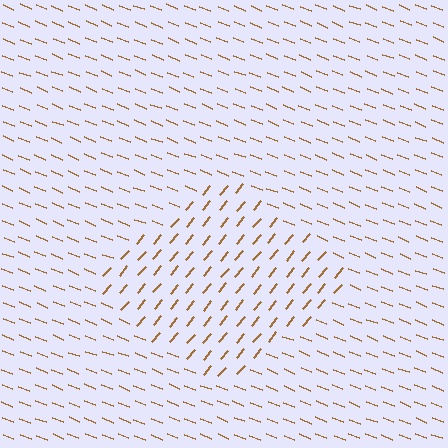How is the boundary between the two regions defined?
The boundary is defined purely by a change in line orientation (approximately 71 degrees difference). All lines are the same color and thickness.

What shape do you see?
I see a diamond.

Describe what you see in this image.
The image is filled with small brown line segments. A diamond region in the image has lines oriented differently from the surrounding lines, creating a visible texture boundary.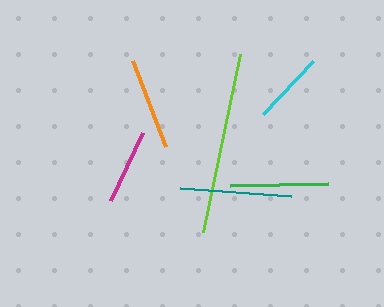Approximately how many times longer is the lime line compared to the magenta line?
The lime line is approximately 2.4 times the length of the magenta line.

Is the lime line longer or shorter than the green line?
The lime line is longer than the green line.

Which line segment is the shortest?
The cyan line is the shortest at approximately 72 pixels.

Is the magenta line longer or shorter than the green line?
The green line is longer than the magenta line.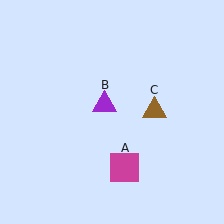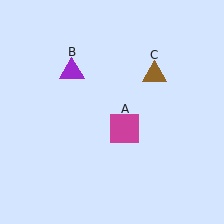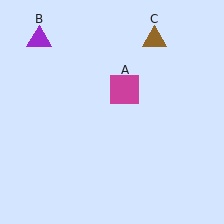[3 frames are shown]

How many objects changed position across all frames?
3 objects changed position: magenta square (object A), purple triangle (object B), brown triangle (object C).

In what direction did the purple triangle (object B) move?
The purple triangle (object B) moved up and to the left.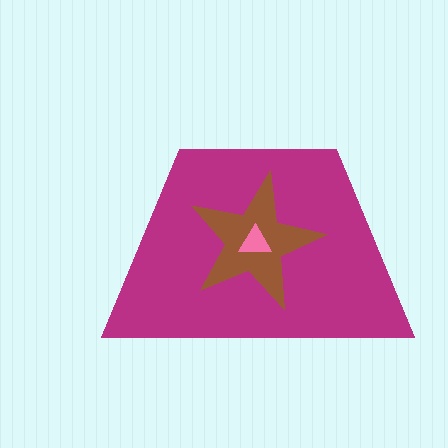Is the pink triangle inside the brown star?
Yes.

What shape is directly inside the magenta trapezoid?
The brown star.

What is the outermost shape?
The magenta trapezoid.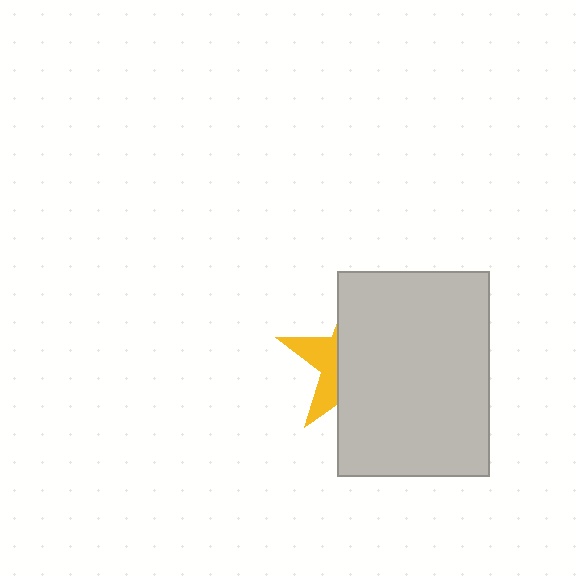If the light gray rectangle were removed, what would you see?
You would see the complete yellow star.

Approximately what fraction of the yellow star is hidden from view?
Roughly 68% of the yellow star is hidden behind the light gray rectangle.